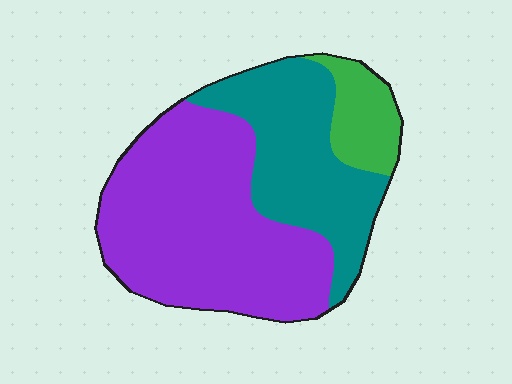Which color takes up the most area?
Purple, at roughly 55%.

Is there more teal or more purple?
Purple.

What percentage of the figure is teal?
Teal covers 33% of the figure.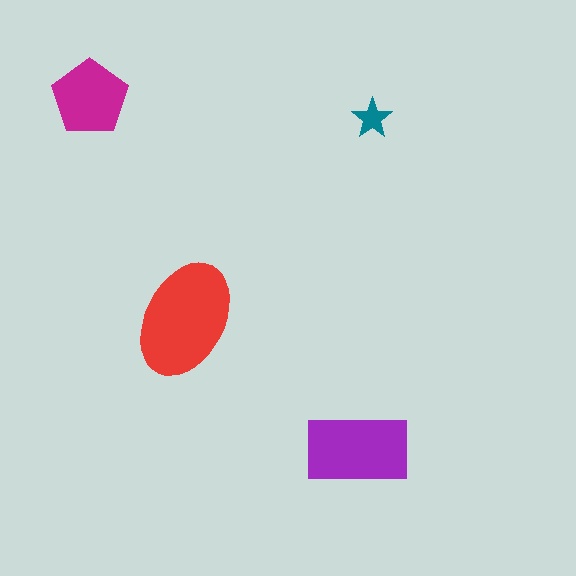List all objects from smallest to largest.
The teal star, the magenta pentagon, the purple rectangle, the red ellipse.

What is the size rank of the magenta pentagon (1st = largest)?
3rd.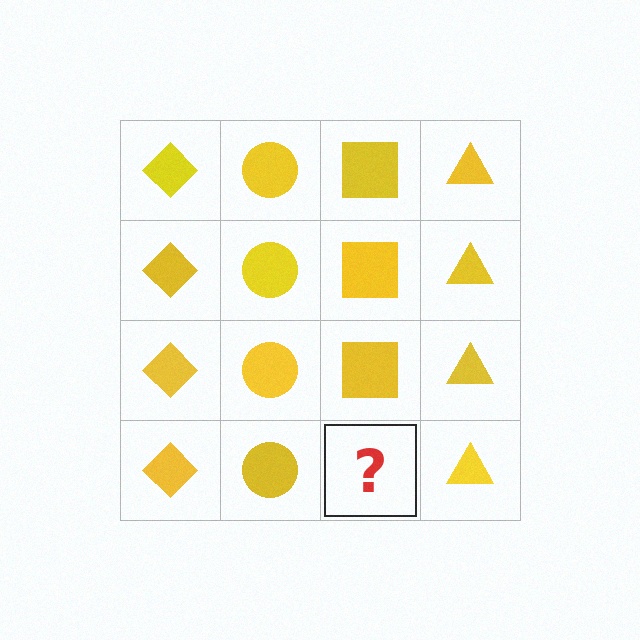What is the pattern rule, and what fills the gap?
The rule is that each column has a consistent shape. The gap should be filled with a yellow square.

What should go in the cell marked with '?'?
The missing cell should contain a yellow square.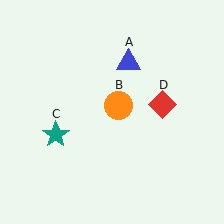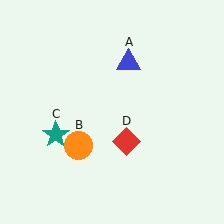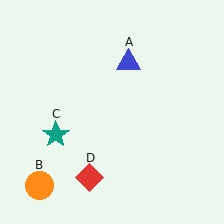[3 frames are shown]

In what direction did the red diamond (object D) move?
The red diamond (object D) moved down and to the left.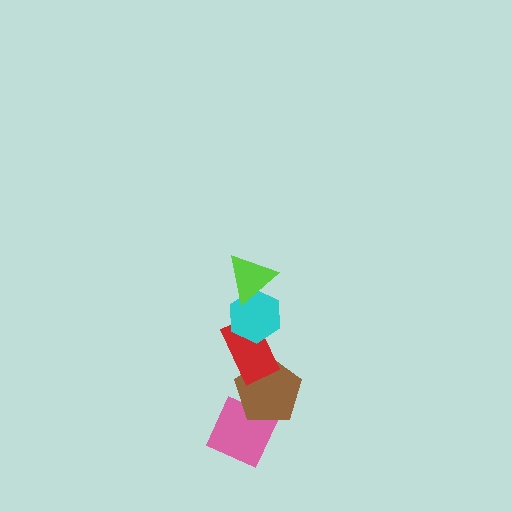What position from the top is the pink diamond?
The pink diamond is 5th from the top.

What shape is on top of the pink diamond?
The brown pentagon is on top of the pink diamond.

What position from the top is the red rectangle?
The red rectangle is 3rd from the top.